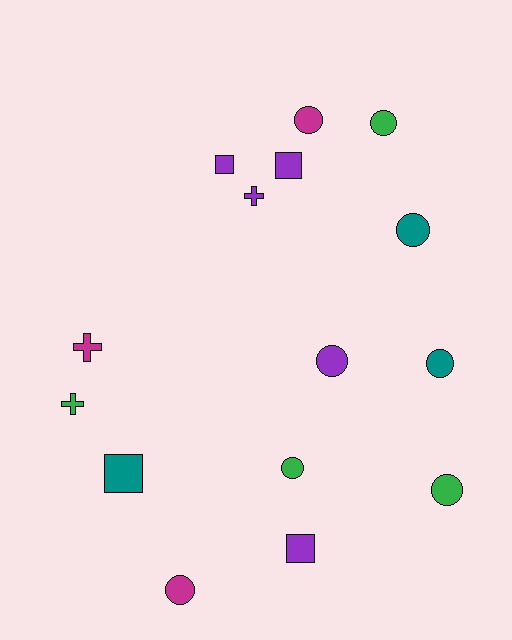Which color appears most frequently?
Purple, with 5 objects.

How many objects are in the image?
There are 15 objects.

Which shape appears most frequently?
Circle, with 8 objects.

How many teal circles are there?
There are 2 teal circles.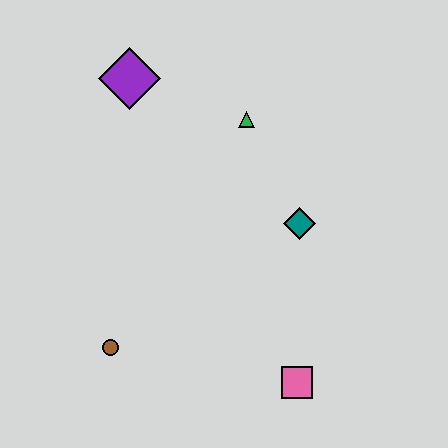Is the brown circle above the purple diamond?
No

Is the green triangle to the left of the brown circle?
No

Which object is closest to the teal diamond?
The green triangle is closest to the teal diamond.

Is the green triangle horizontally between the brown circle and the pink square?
Yes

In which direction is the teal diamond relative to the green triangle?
The teal diamond is below the green triangle.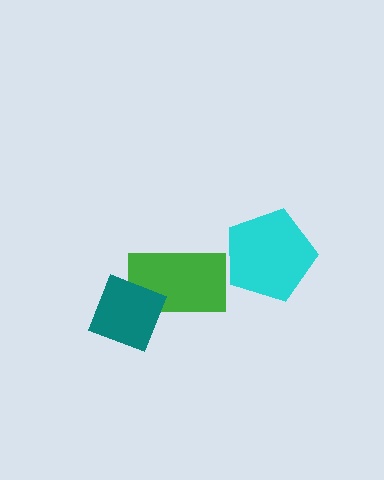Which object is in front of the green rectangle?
The teal square is in front of the green rectangle.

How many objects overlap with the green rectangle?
1 object overlaps with the green rectangle.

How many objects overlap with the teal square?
1 object overlaps with the teal square.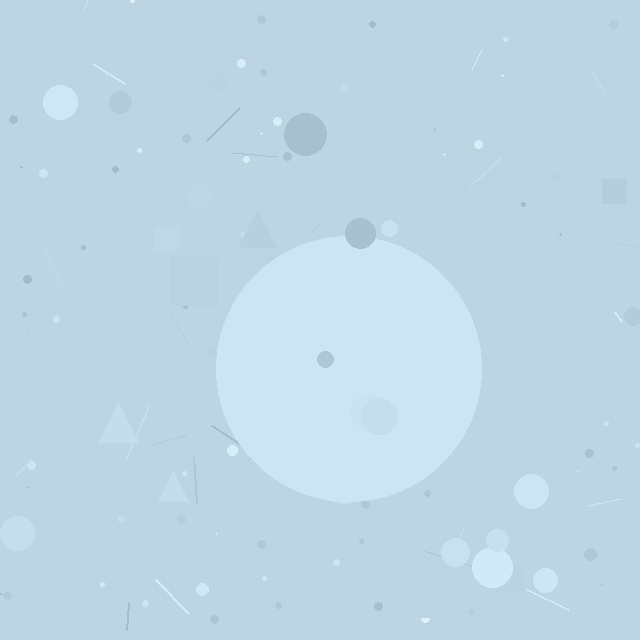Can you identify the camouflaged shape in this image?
The camouflaged shape is a circle.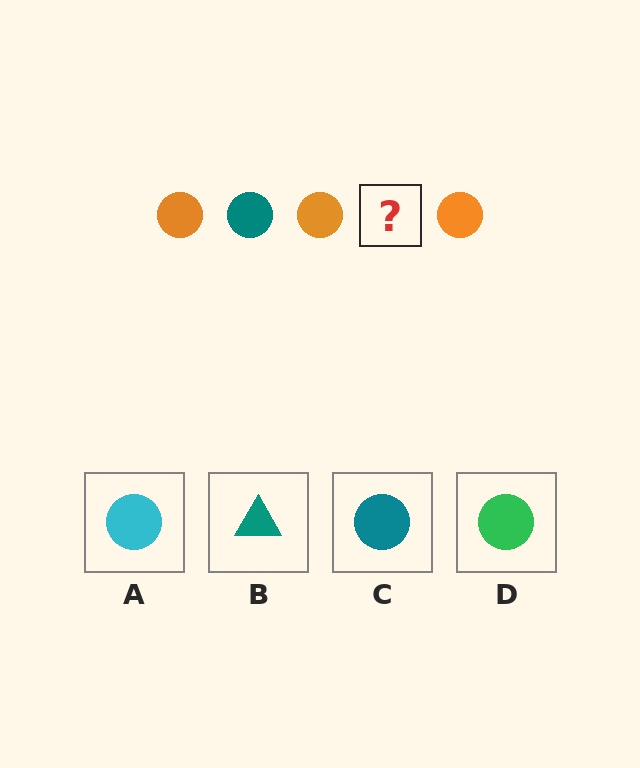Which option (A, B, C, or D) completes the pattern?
C.